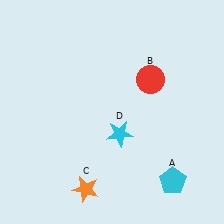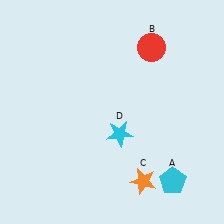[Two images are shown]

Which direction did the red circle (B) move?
The red circle (B) moved up.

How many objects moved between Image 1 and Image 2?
2 objects moved between the two images.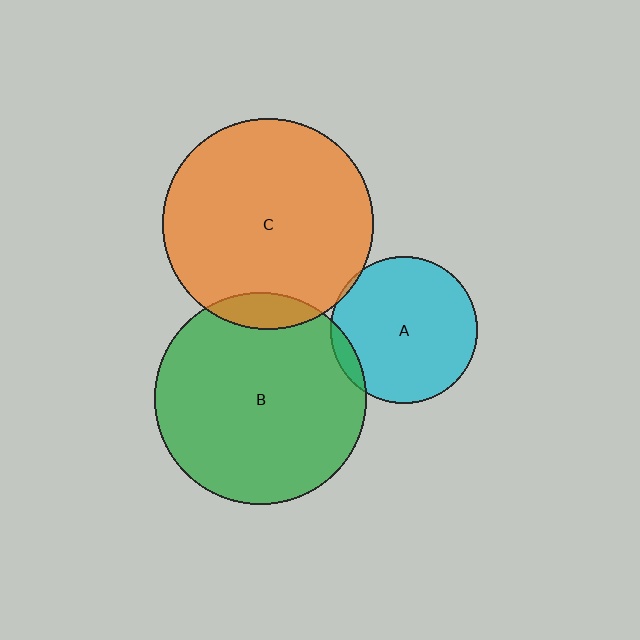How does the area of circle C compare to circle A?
Approximately 2.1 times.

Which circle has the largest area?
Circle B (green).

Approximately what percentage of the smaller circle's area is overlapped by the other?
Approximately 5%.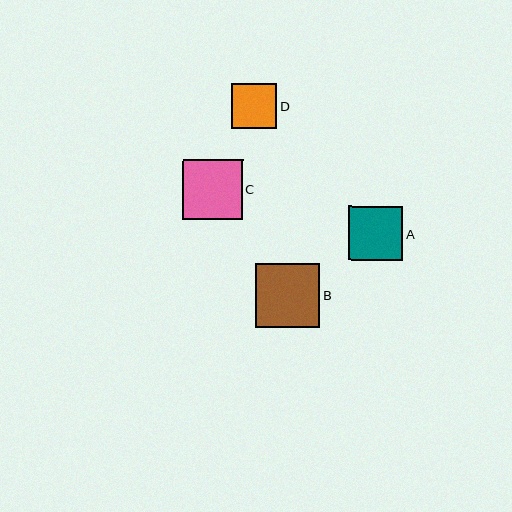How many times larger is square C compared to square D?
Square C is approximately 1.3 times the size of square D.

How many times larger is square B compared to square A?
Square B is approximately 1.2 times the size of square A.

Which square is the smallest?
Square D is the smallest with a size of approximately 45 pixels.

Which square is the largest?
Square B is the largest with a size of approximately 64 pixels.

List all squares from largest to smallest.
From largest to smallest: B, C, A, D.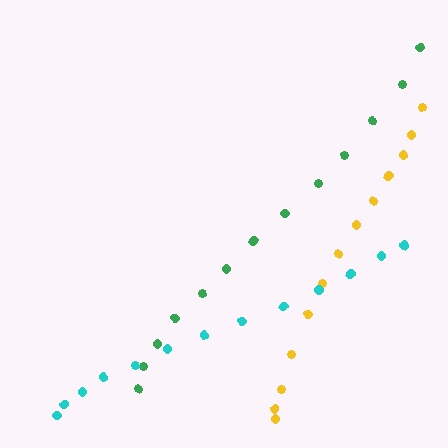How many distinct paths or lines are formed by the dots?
There are 3 distinct paths.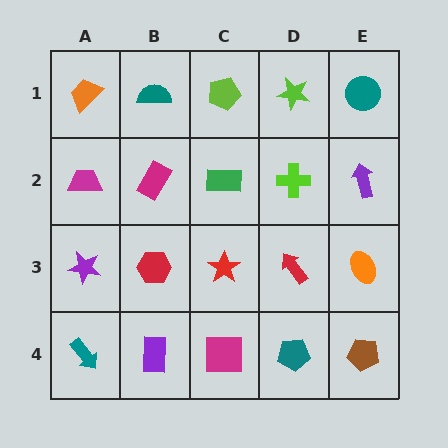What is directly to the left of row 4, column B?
A teal arrow.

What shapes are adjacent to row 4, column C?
A red star (row 3, column C), a purple rectangle (row 4, column B), a teal pentagon (row 4, column D).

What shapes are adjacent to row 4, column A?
A purple star (row 3, column A), a purple rectangle (row 4, column B).